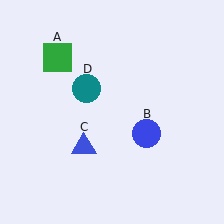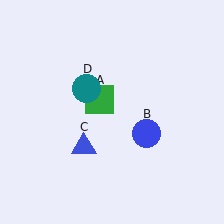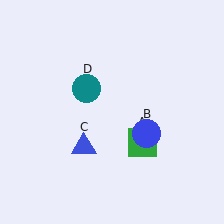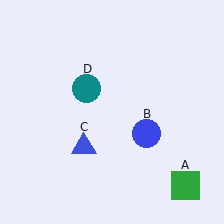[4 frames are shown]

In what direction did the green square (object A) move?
The green square (object A) moved down and to the right.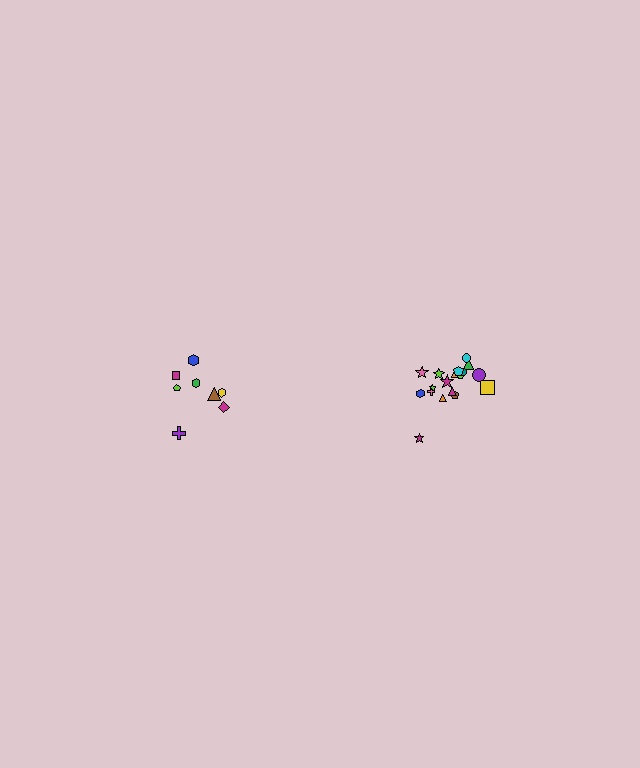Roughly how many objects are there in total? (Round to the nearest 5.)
Roughly 25 objects in total.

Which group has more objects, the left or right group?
The right group.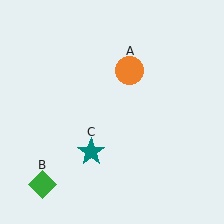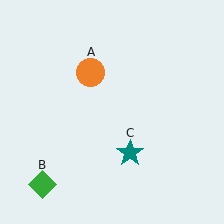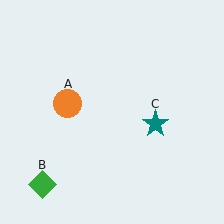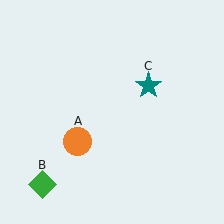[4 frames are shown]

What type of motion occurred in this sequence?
The orange circle (object A), teal star (object C) rotated counterclockwise around the center of the scene.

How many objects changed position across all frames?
2 objects changed position: orange circle (object A), teal star (object C).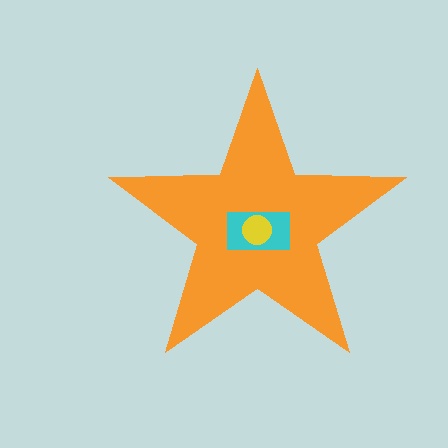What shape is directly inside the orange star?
The cyan rectangle.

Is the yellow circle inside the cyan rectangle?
Yes.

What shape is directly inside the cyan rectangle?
The yellow circle.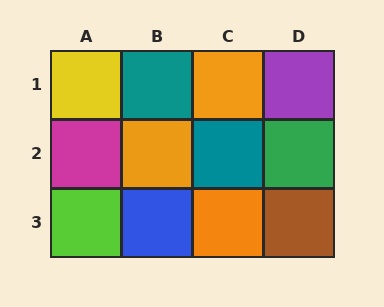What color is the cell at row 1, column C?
Orange.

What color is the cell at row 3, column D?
Brown.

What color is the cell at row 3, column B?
Blue.